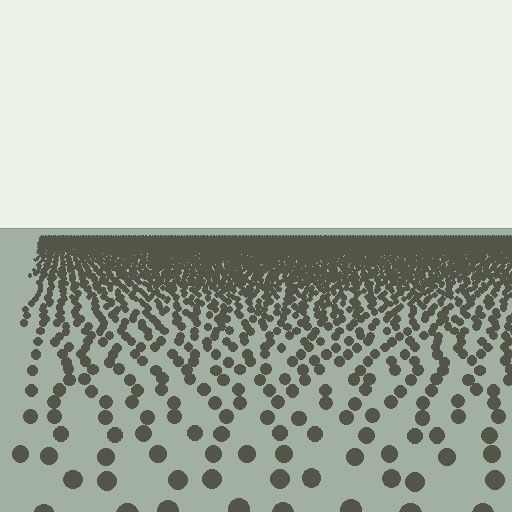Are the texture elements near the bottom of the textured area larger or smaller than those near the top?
Larger. Near the bottom, elements are closer to the viewer and appear at a bigger on-screen size.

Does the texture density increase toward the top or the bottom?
Density increases toward the top.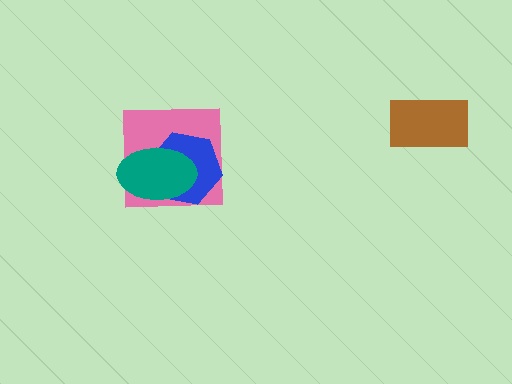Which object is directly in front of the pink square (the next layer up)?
The blue hexagon is directly in front of the pink square.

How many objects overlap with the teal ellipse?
2 objects overlap with the teal ellipse.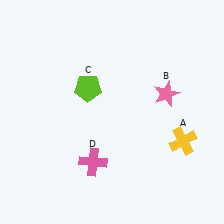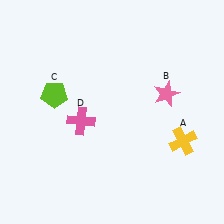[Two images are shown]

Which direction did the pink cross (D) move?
The pink cross (D) moved up.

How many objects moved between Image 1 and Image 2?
2 objects moved between the two images.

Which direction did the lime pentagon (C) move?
The lime pentagon (C) moved left.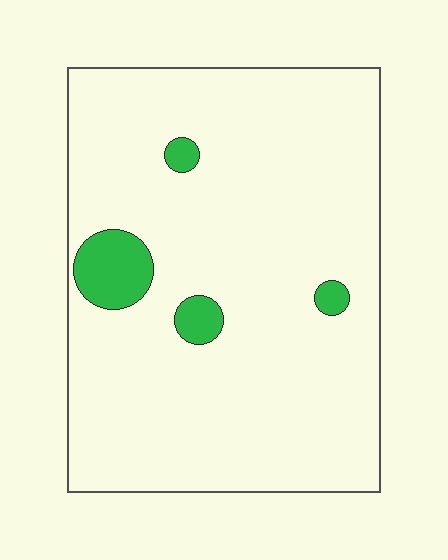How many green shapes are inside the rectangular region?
4.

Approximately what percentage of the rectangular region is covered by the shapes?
Approximately 5%.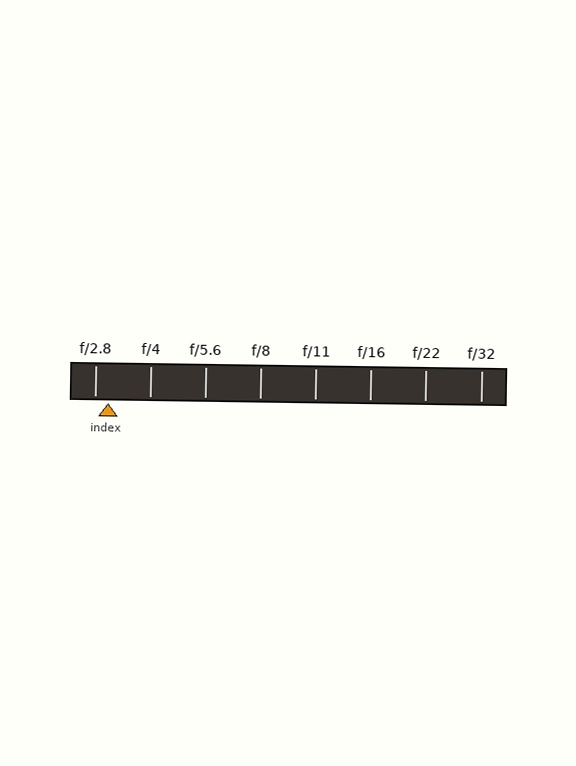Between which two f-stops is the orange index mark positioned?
The index mark is between f/2.8 and f/4.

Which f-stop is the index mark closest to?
The index mark is closest to f/2.8.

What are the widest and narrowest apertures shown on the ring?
The widest aperture shown is f/2.8 and the narrowest is f/32.